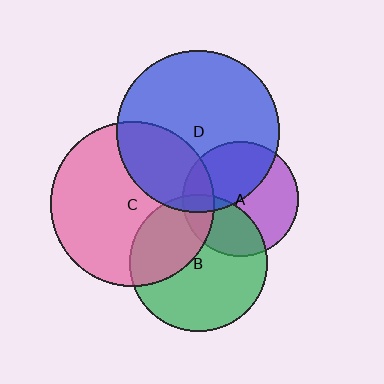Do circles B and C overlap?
Yes.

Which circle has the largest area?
Circle C (pink).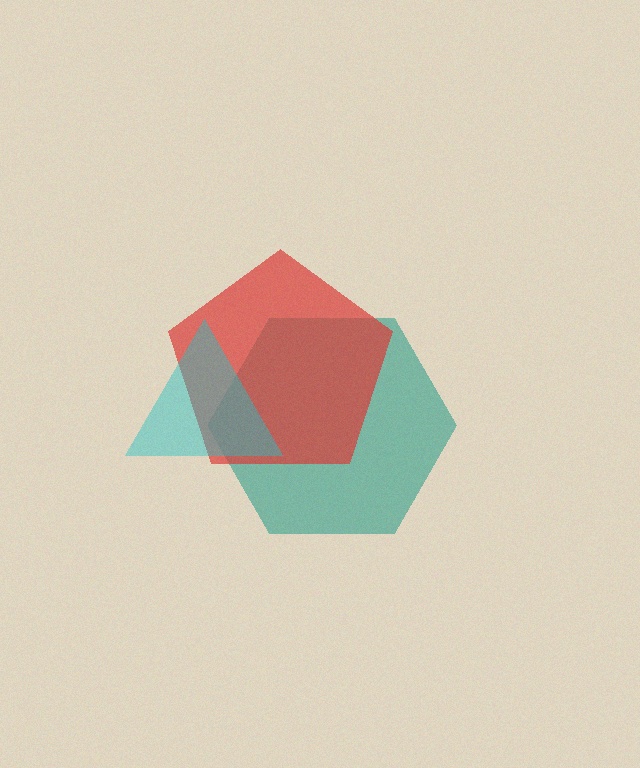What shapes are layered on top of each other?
The layered shapes are: a teal hexagon, a red pentagon, a cyan triangle.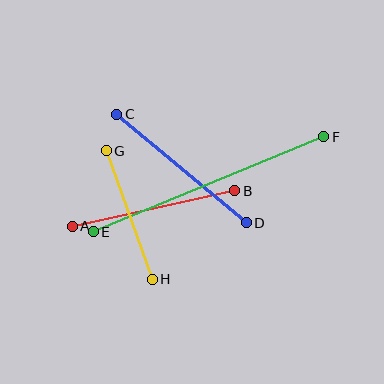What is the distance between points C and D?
The distance is approximately 169 pixels.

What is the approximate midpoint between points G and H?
The midpoint is at approximately (129, 215) pixels.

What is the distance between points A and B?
The distance is approximately 166 pixels.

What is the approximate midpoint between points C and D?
The midpoint is at approximately (182, 169) pixels.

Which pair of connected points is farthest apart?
Points E and F are farthest apart.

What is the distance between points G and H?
The distance is approximately 137 pixels.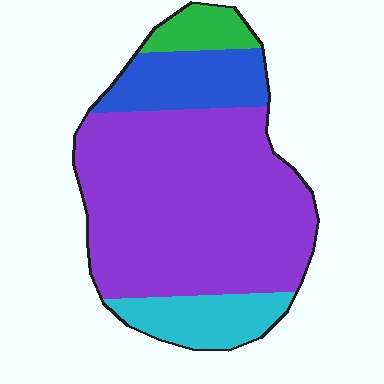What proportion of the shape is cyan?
Cyan covers 13% of the shape.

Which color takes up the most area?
Purple, at roughly 65%.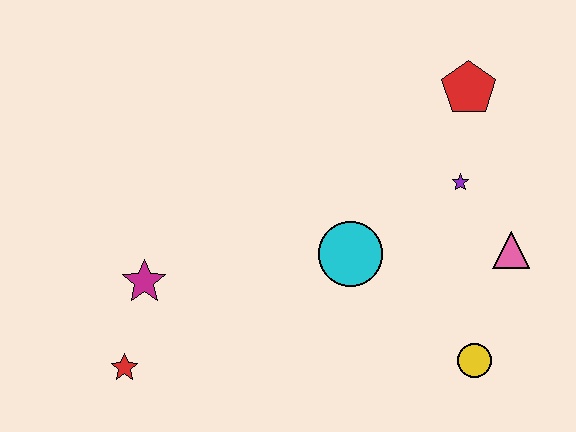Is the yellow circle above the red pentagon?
No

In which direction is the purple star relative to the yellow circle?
The purple star is above the yellow circle.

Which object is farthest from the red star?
The red pentagon is farthest from the red star.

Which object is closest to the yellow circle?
The pink triangle is closest to the yellow circle.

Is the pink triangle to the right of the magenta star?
Yes